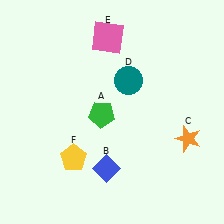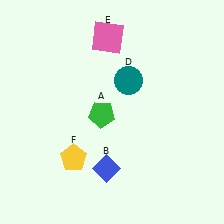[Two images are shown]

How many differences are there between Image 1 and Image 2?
There is 1 difference between the two images.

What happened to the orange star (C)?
The orange star (C) was removed in Image 2. It was in the bottom-right area of Image 1.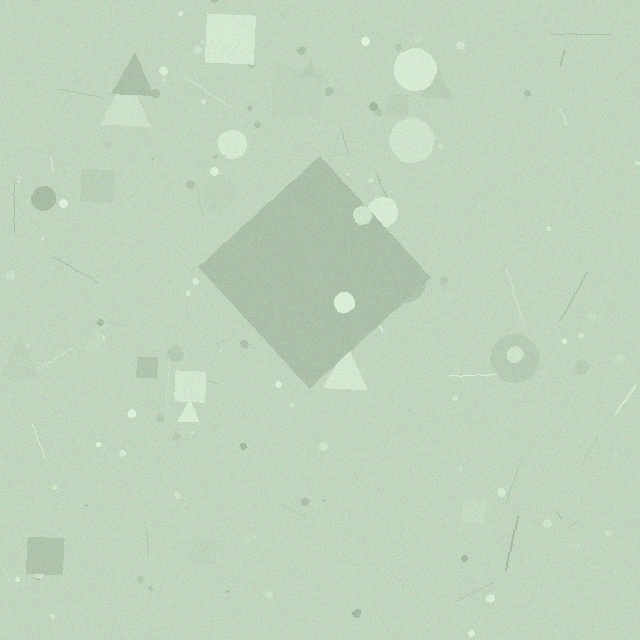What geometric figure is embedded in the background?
A diamond is embedded in the background.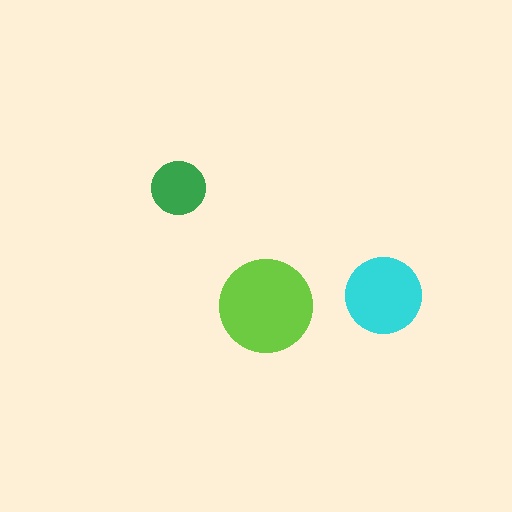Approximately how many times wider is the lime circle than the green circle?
About 1.5 times wider.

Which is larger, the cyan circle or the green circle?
The cyan one.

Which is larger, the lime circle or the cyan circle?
The lime one.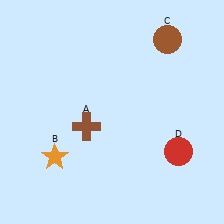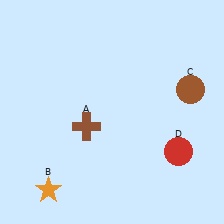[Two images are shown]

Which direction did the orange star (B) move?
The orange star (B) moved down.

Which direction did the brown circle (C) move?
The brown circle (C) moved down.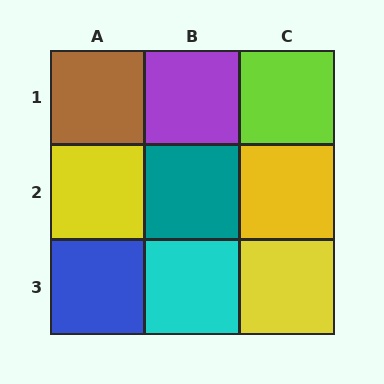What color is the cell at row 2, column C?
Yellow.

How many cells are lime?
1 cell is lime.